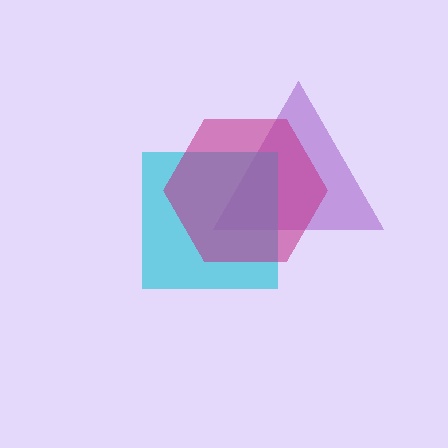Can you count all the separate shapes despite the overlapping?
Yes, there are 3 separate shapes.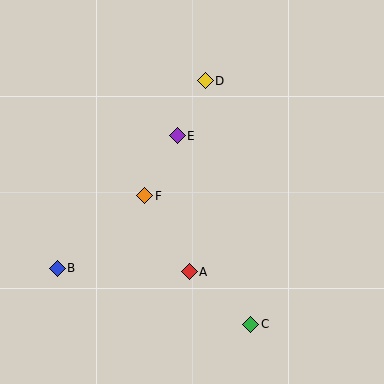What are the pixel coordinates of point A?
Point A is at (189, 272).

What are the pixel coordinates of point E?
Point E is at (177, 136).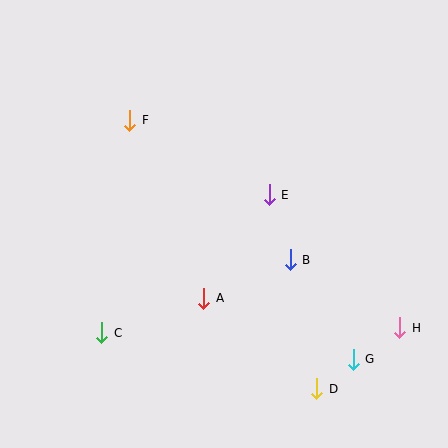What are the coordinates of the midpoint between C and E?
The midpoint between C and E is at (185, 264).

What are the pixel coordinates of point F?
Point F is at (130, 120).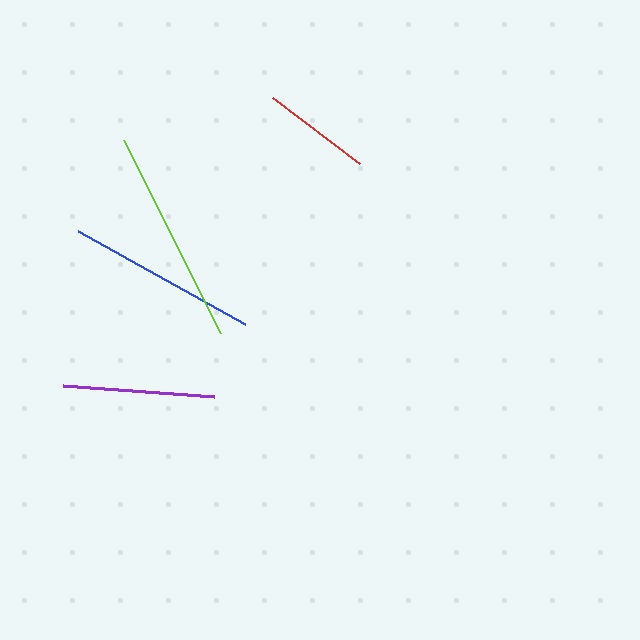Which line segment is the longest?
The lime line is the longest at approximately 216 pixels.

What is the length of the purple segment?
The purple segment is approximately 151 pixels long.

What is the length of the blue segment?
The blue segment is approximately 191 pixels long.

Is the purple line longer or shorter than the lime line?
The lime line is longer than the purple line.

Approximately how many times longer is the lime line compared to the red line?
The lime line is approximately 2.0 times the length of the red line.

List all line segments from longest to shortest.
From longest to shortest: lime, blue, purple, red.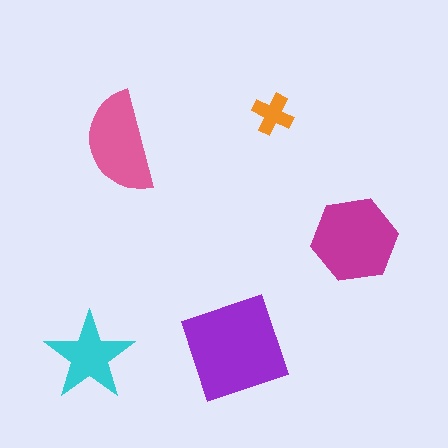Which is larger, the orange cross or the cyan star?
The cyan star.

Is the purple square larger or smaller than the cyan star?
Larger.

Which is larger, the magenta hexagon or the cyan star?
The magenta hexagon.